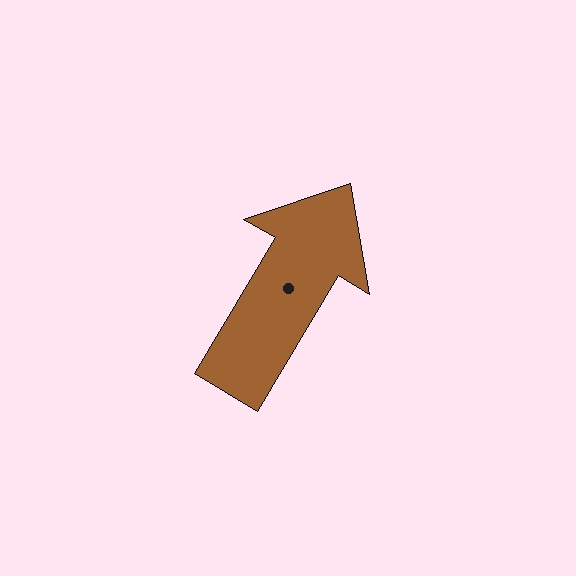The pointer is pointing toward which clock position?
Roughly 1 o'clock.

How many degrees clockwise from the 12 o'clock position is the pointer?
Approximately 31 degrees.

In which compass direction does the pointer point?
Northeast.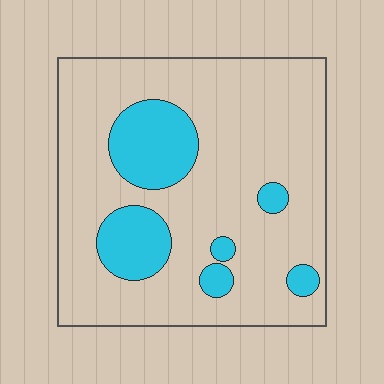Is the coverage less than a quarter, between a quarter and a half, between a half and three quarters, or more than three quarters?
Less than a quarter.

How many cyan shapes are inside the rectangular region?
6.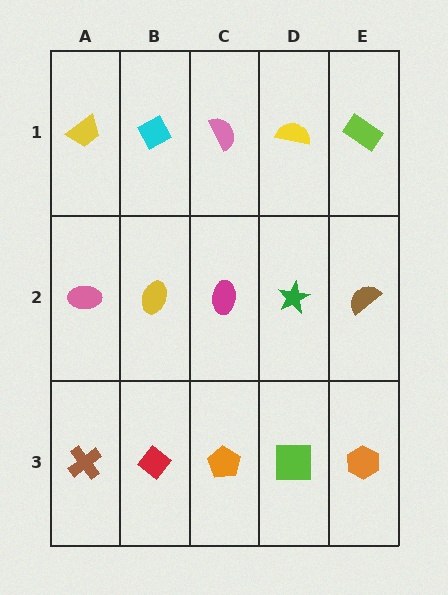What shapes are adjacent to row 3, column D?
A green star (row 2, column D), an orange pentagon (row 3, column C), an orange hexagon (row 3, column E).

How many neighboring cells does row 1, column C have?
3.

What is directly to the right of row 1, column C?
A yellow semicircle.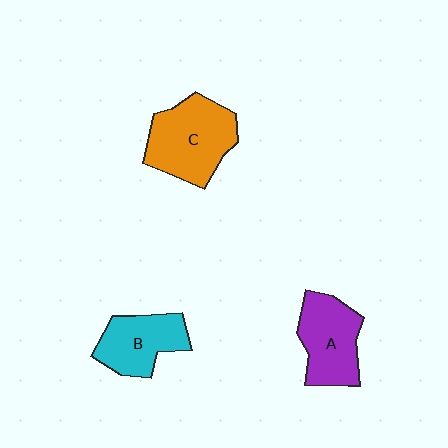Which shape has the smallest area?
Shape B (cyan).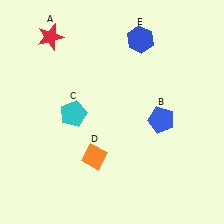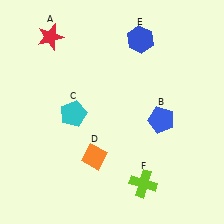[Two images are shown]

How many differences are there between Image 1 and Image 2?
There is 1 difference between the two images.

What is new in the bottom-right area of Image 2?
A lime cross (F) was added in the bottom-right area of Image 2.